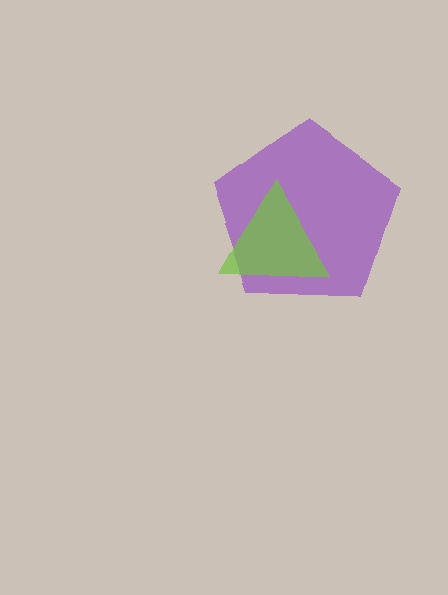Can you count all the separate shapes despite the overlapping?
Yes, there are 2 separate shapes.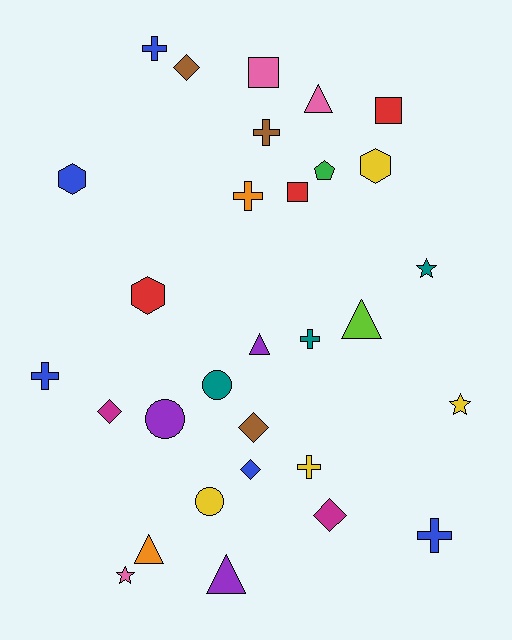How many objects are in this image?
There are 30 objects.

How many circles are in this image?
There are 3 circles.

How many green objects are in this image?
There is 1 green object.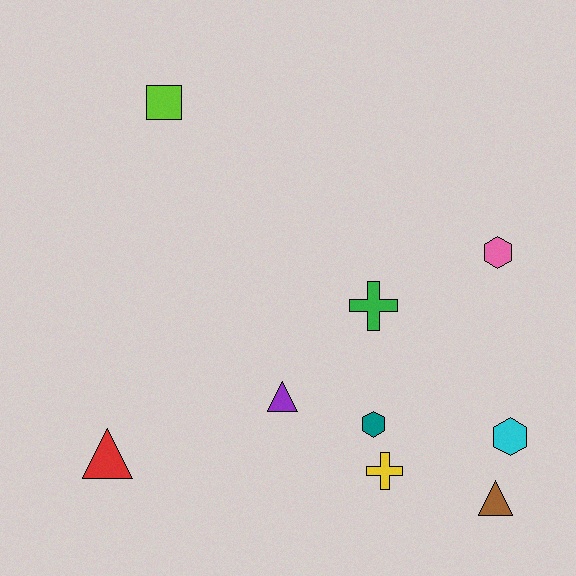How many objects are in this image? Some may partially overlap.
There are 9 objects.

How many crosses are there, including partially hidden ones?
There are 2 crosses.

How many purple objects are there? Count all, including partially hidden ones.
There is 1 purple object.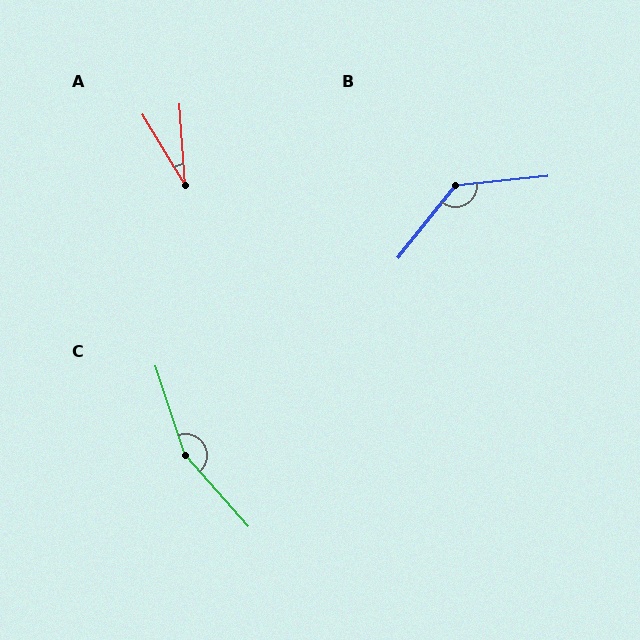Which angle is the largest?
C, at approximately 157 degrees.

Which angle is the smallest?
A, at approximately 27 degrees.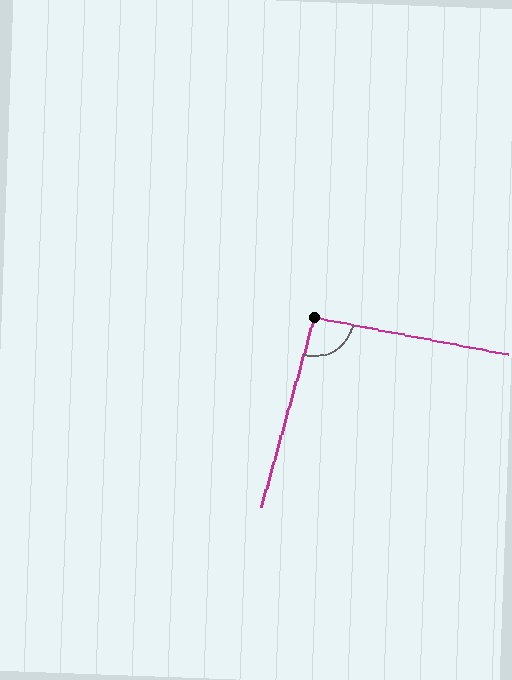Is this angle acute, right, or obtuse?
It is approximately a right angle.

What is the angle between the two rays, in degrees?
Approximately 95 degrees.